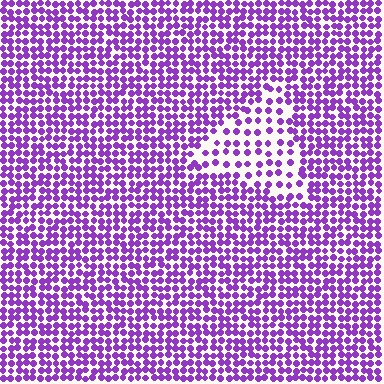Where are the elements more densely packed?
The elements are more densely packed outside the triangle boundary.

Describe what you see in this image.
The image contains small purple elements arranged at two different densities. A triangle-shaped region is visible where the elements are less densely packed than the surrounding area.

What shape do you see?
I see a triangle.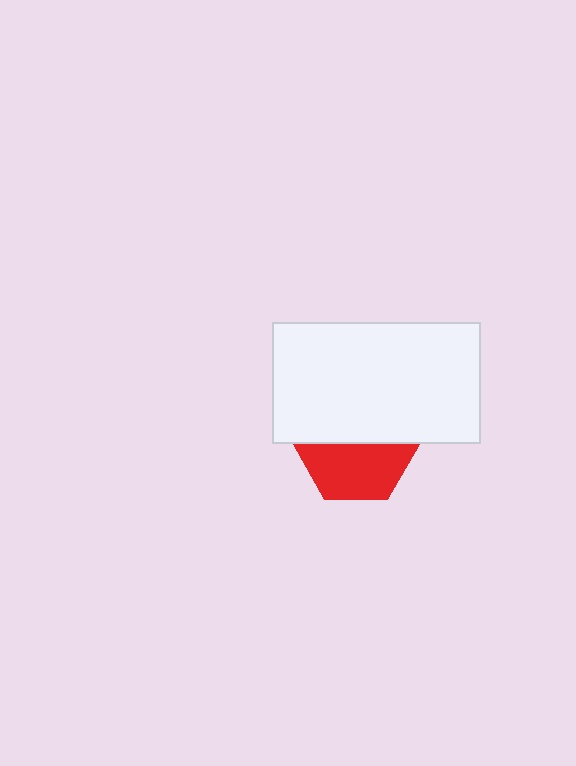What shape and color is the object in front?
The object in front is a white rectangle.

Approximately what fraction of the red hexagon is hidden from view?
Roughly 49% of the red hexagon is hidden behind the white rectangle.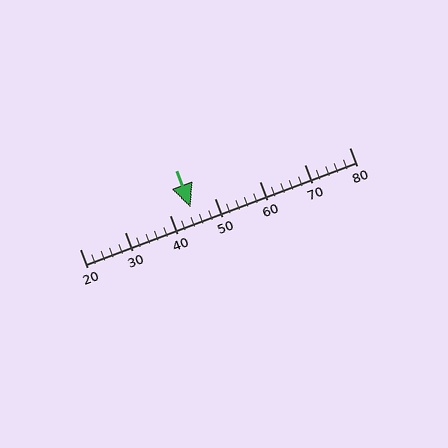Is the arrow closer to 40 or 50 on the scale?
The arrow is closer to 40.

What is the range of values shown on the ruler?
The ruler shows values from 20 to 80.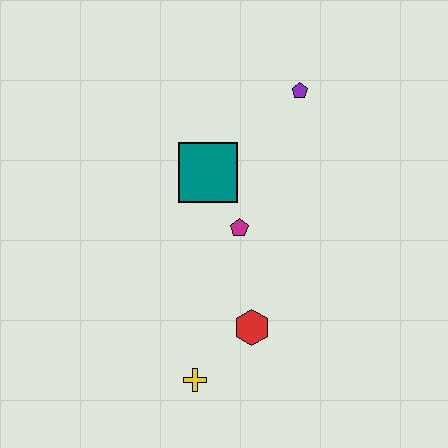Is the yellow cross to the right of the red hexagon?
No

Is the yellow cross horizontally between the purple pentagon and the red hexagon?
No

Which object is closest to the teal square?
The magenta pentagon is closest to the teal square.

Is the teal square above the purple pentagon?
No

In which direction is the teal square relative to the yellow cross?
The teal square is above the yellow cross.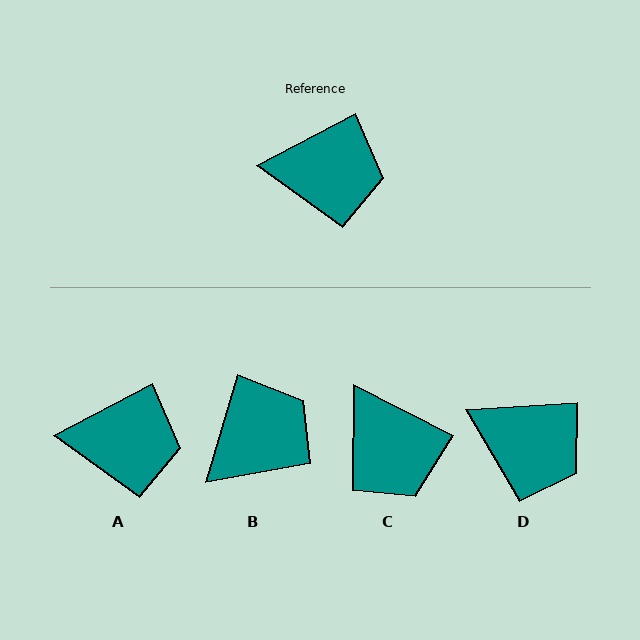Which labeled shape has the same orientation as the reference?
A.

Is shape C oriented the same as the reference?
No, it is off by about 55 degrees.